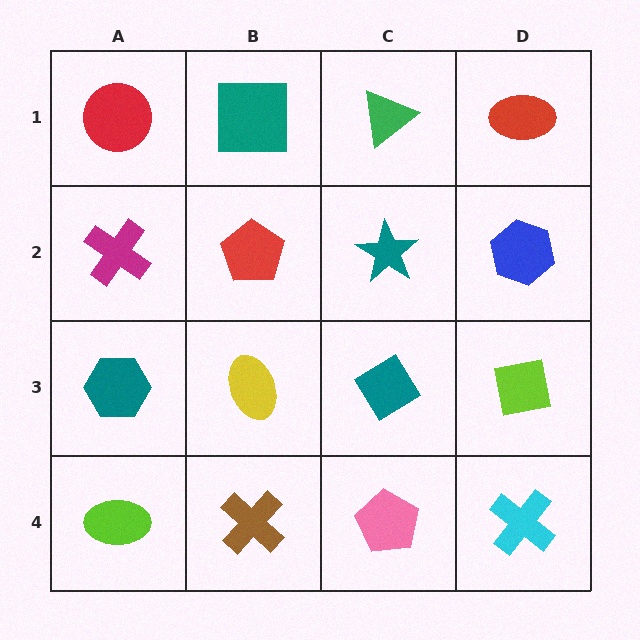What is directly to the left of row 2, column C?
A red pentagon.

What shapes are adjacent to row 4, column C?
A teal diamond (row 3, column C), a brown cross (row 4, column B), a cyan cross (row 4, column D).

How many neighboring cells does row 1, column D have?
2.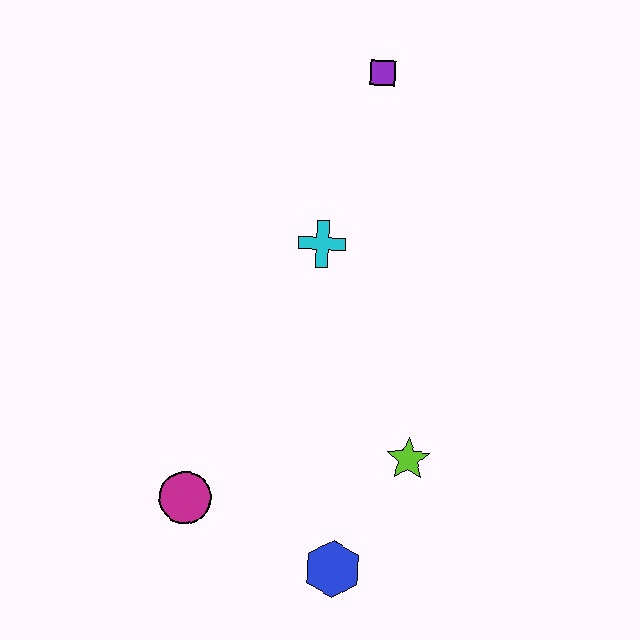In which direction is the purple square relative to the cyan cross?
The purple square is above the cyan cross.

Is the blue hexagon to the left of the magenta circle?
No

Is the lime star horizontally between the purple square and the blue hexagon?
No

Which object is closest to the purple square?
The cyan cross is closest to the purple square.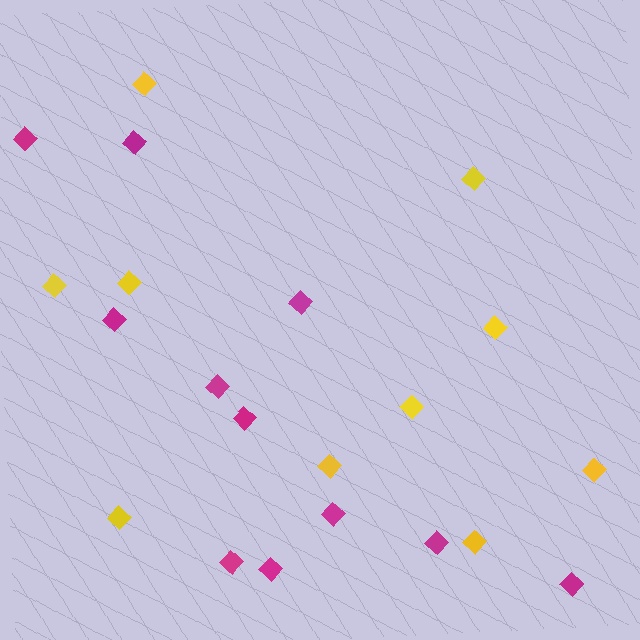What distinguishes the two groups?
There are 2 groups: one group of yellow diamonds (10) and one group of magenta diamonds (11).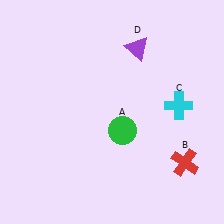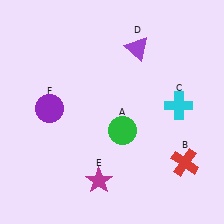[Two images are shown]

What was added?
A magenta star (E), a purple circle (F) were added in Image 2.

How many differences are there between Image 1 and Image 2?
There are 2 differences between the two images.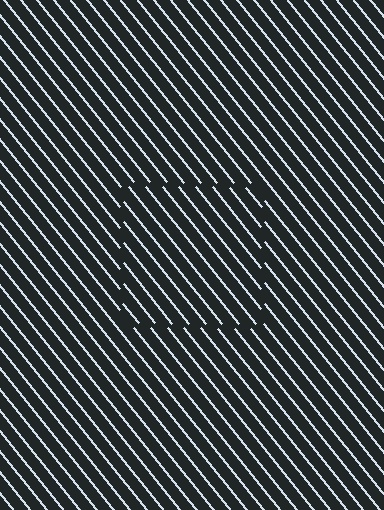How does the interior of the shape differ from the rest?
The interior of the shape contains the same grating, shifted by half a period — the contour is defined by the phase discontinuity where line-ends from the inner and outer gratings abut.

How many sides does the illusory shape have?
4 sides — the line-ends trace a square.